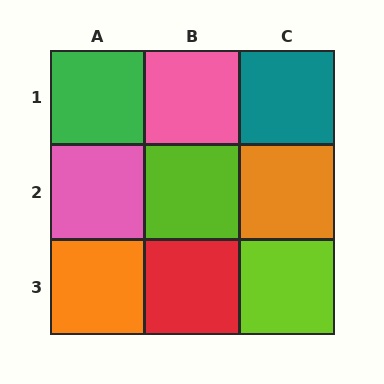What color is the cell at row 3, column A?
Orange.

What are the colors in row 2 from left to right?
Pink, lime, orange.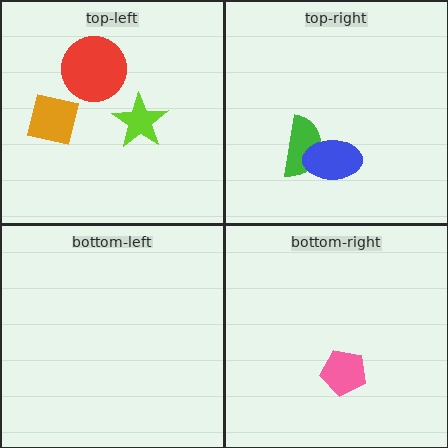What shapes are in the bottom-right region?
The pink pentagon.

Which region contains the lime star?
The top-left region.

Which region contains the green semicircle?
The top-right region.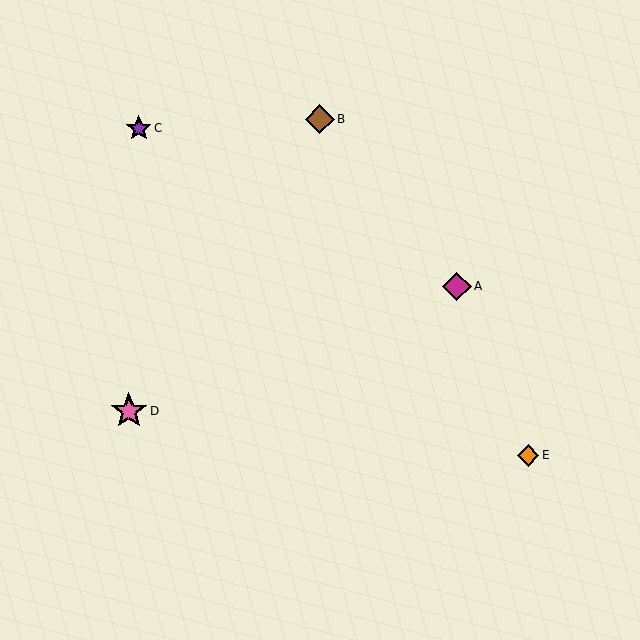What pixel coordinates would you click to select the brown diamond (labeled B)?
Click at (320, 119) to select the brown diamond B.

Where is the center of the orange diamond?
The center of the orange diamond is at (528, 455).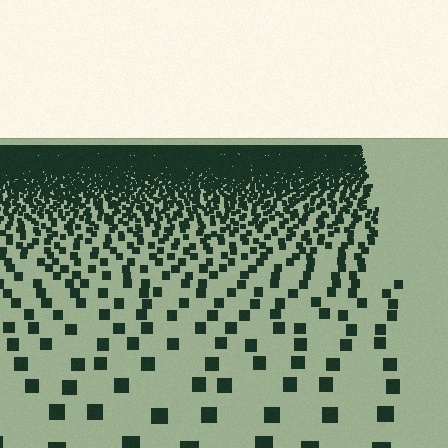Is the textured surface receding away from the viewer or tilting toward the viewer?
The surface is receding away from the viewer. Texture elements get smaller and denser toward the top.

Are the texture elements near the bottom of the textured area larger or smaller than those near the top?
Larger. Near the bottom, elements are closer to the viewer and appear at a bigger on-screen size.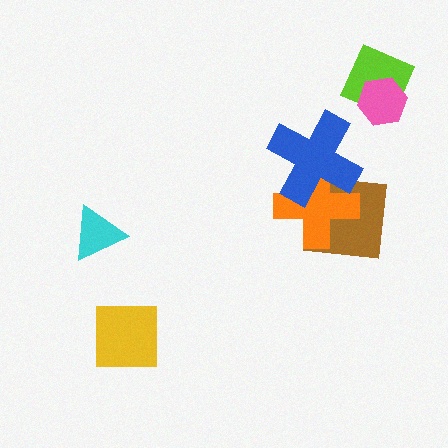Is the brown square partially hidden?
Yes, it is partially covered by another shape.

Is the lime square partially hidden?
Yes, it is partially covered by another shape.